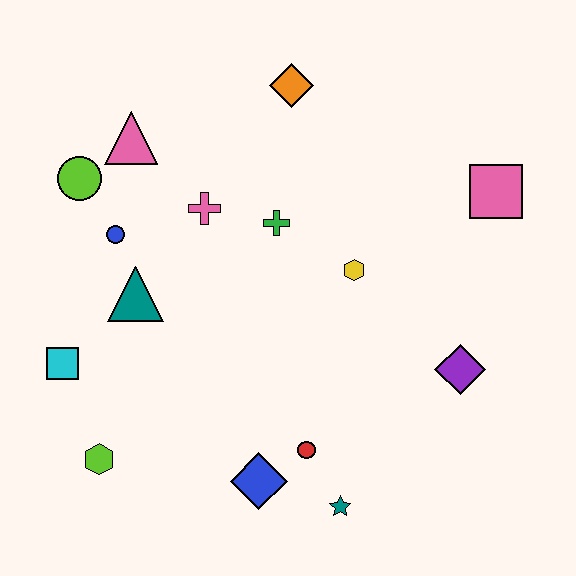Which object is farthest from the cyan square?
The pink square is farthest from the cyan square.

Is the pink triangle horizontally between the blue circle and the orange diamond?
Yes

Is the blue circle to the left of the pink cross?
Yes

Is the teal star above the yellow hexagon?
No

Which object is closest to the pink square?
The yellow hexagon is closest to the pink square.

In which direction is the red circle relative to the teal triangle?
The red circle is to the right of the teal triangle.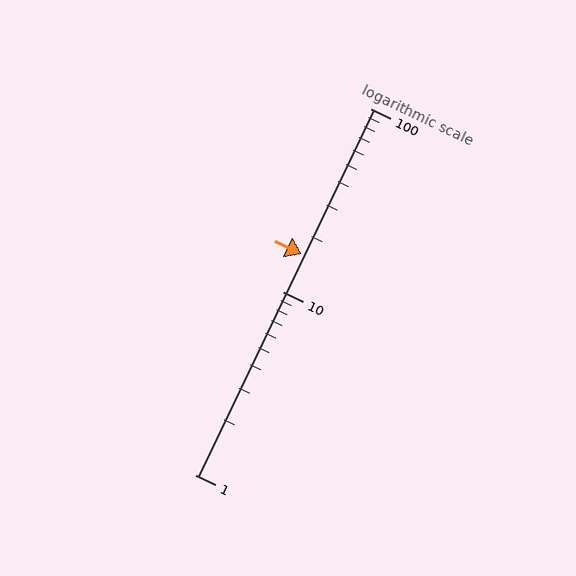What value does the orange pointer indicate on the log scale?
The pointer indicates approximately 16.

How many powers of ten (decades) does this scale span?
The scale spans 2 decades, from 1 to 100.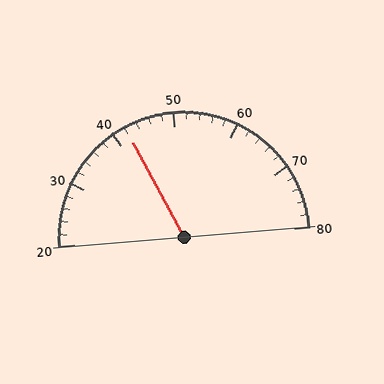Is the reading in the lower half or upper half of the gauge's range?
The reading is in the lower half of the range (20 to 80).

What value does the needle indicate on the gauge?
The needle indicates approximately 42.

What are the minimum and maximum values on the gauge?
The gauge ranges from 20 to 80.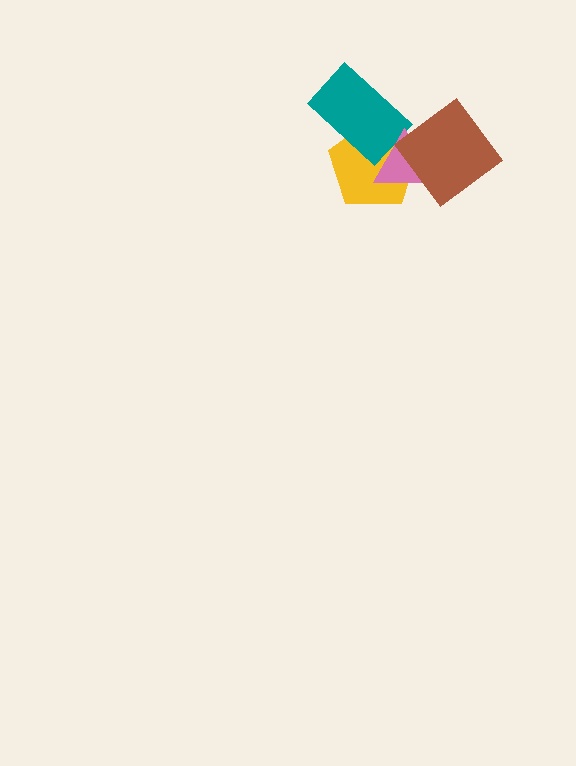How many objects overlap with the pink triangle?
3 objects overlap with the pink triangle.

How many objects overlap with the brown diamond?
2 objects overlap with the brown diamond.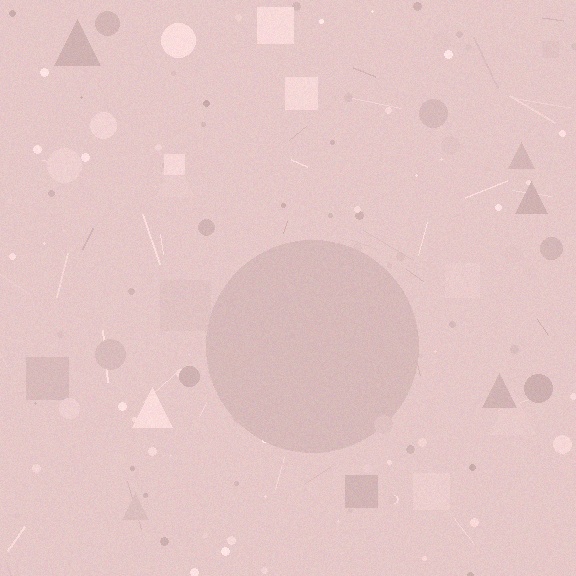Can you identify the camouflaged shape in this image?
The camouflaged shape is a circle.